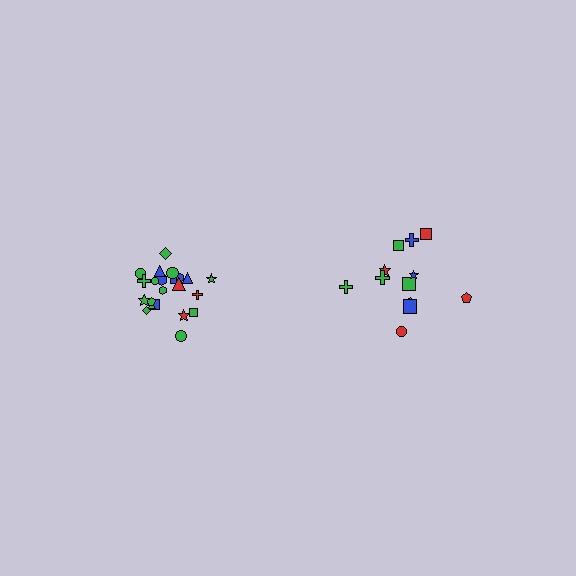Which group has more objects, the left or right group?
The left group.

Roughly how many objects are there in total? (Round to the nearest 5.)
Roughly 35 objects in total.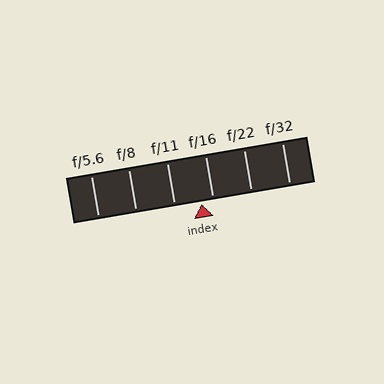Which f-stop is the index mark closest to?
The index mark is closest to f/16.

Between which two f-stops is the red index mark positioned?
The index mark is between f/11 and f/16.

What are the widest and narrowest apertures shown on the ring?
The widest aperture shown is f/5.6 and the narrowest is f/32.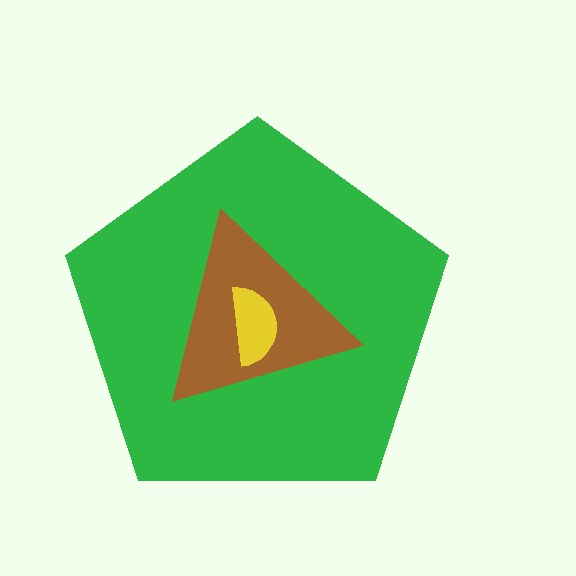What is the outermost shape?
The green pentagon.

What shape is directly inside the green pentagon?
The brown triangle.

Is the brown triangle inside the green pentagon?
Yes.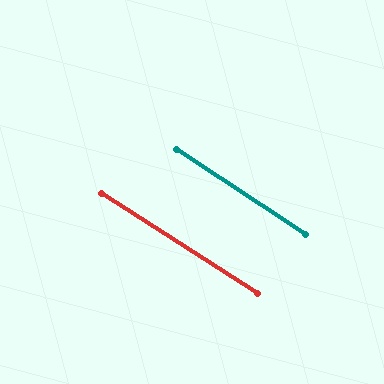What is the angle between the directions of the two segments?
Approximately 0 degrees.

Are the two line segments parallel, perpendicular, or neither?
Parallel — their directions differ by only 0.2°.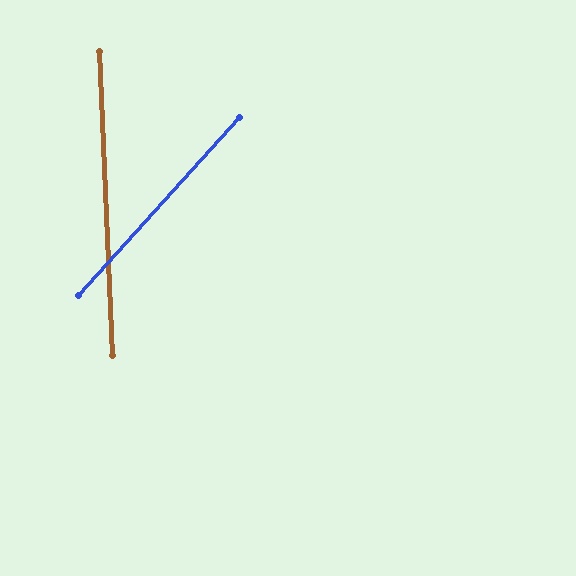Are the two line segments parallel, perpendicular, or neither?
Neither parallel nor perpendicular — they differ by about 45°.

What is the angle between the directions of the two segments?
Approximately 45 degrees.